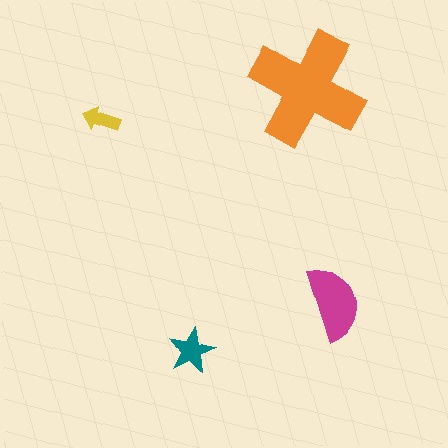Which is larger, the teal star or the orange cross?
The orange cross.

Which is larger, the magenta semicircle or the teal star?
The magenta semicircle.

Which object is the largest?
The orange cross.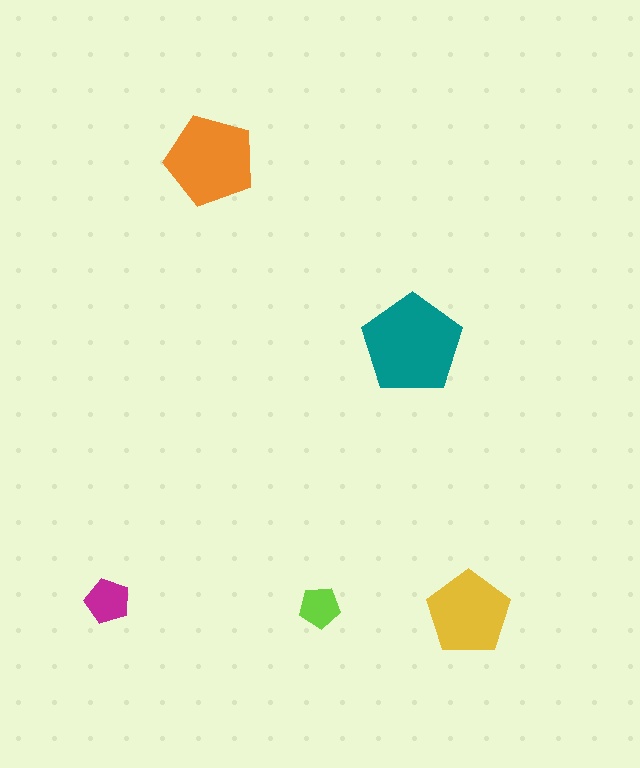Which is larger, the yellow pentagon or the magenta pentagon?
The yellow one.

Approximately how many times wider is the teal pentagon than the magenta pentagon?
About 2 times wider.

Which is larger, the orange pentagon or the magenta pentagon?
The orange one.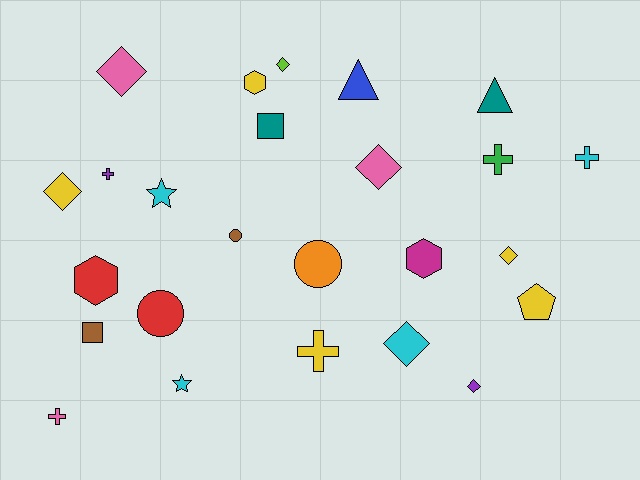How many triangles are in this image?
There are 2 triangles.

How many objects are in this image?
There are 25 objects.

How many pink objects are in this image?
There are 3 pink objects.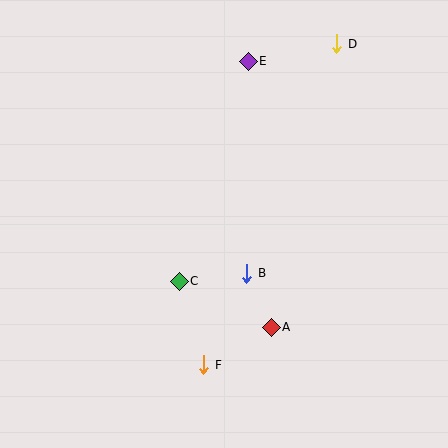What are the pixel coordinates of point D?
Point D is at (337, 44).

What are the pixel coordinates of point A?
Point A is at (271, 327).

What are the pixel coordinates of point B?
Point B is at (247, 273).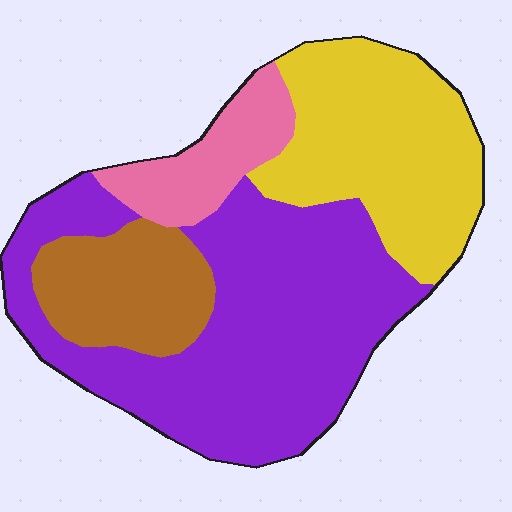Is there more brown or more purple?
Purple.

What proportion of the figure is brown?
Brown covers roughly 15% of the figure.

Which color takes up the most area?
Purple, at roughly 50%.